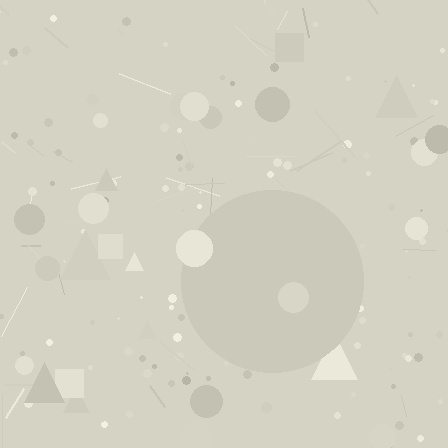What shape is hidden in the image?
A circle is hidden in the image.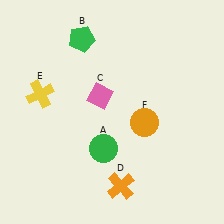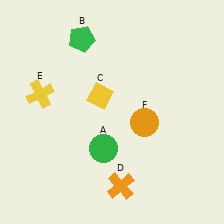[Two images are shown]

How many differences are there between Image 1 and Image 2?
There is 1 difference between the two images.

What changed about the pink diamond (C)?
In Image 1, C is pink. In Image 2, it changed to yellow.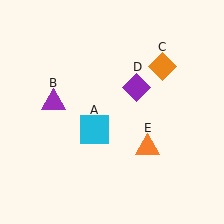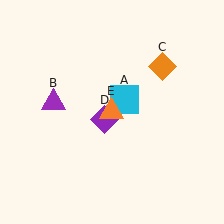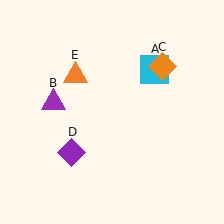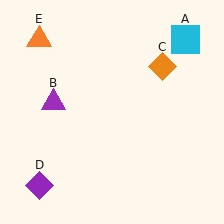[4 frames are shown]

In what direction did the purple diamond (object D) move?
The purple diamond (object D) moved down and to the left.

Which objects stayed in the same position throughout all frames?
Purple triangle (object B) and orange diamond (object C) remained stationary.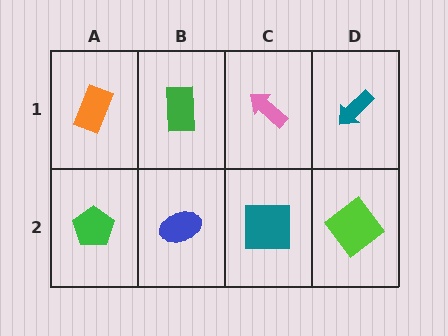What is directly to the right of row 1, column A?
A green rectangle.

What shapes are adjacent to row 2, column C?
A pink arrow (row 1, column C), a blue ellipse (row 2, column B), a lime diamond (row 2, column D).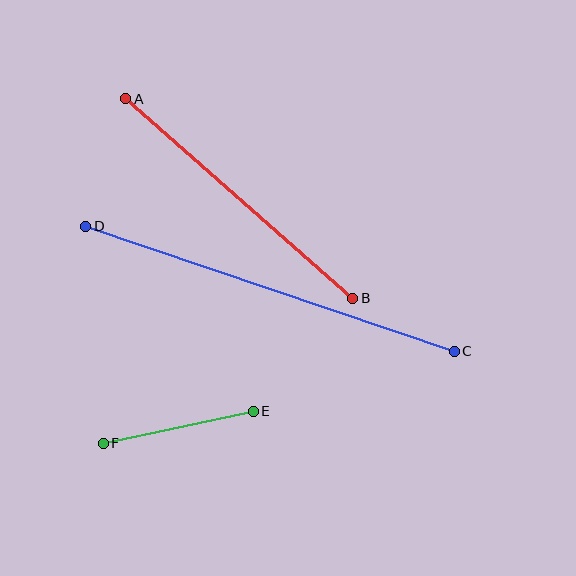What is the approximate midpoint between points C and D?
The midpoint is at approximately (270, 289) pixels.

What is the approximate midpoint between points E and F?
The midpoint is at approximately (178, 427) pixels.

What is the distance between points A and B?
The distance is approximately 303 pixels.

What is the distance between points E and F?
The distance is approximately 153 pixels.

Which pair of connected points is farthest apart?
Points C and D are farthest apart.